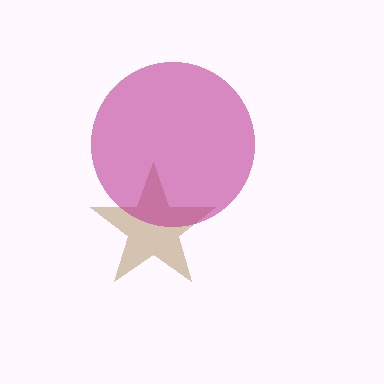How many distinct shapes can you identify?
There are 2 distinct shapes: a brown star, a magenta circle.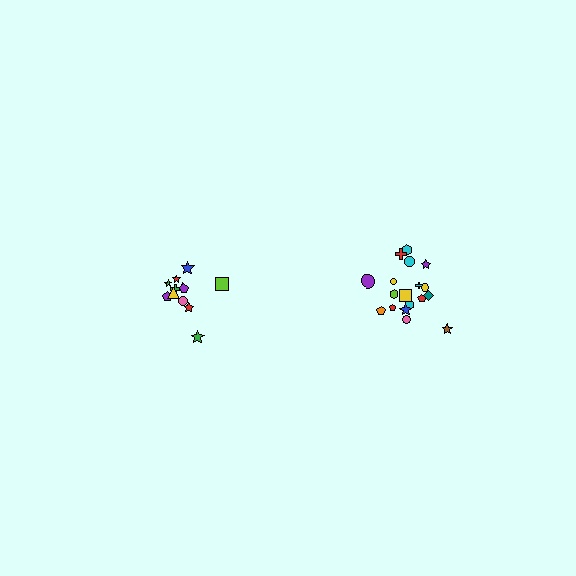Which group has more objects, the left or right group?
The right group.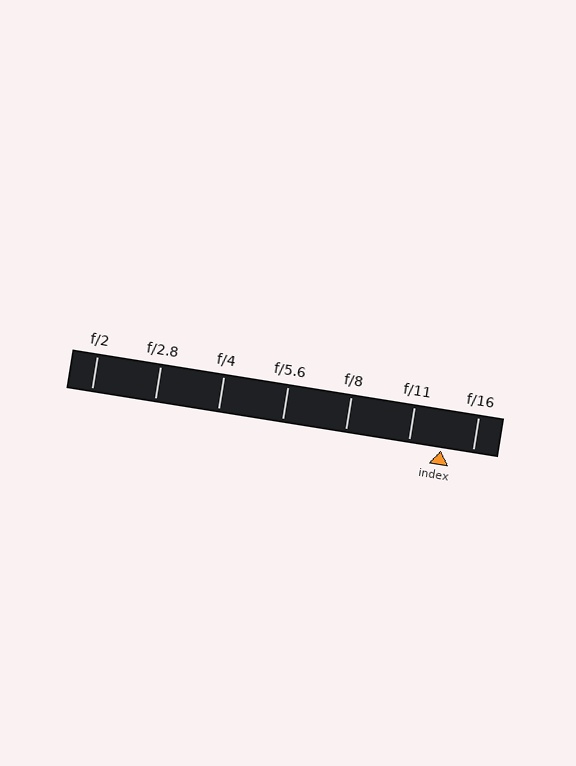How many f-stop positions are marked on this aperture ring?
There are 7 f-stop positions marked.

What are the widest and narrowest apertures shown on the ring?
The widest aperture shown is f/2 and the narrowest is f/16.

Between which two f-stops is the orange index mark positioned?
The index mark is between f/11 and f/16.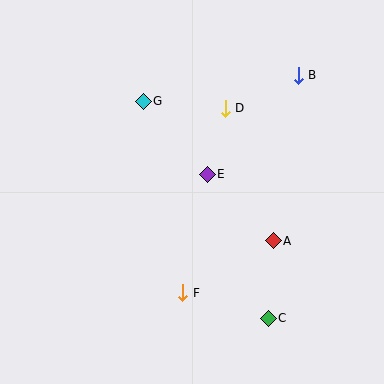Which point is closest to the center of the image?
Point E at (207, 174) is closest to the center.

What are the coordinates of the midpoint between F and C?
The midpoint between F and C is at (225, 306).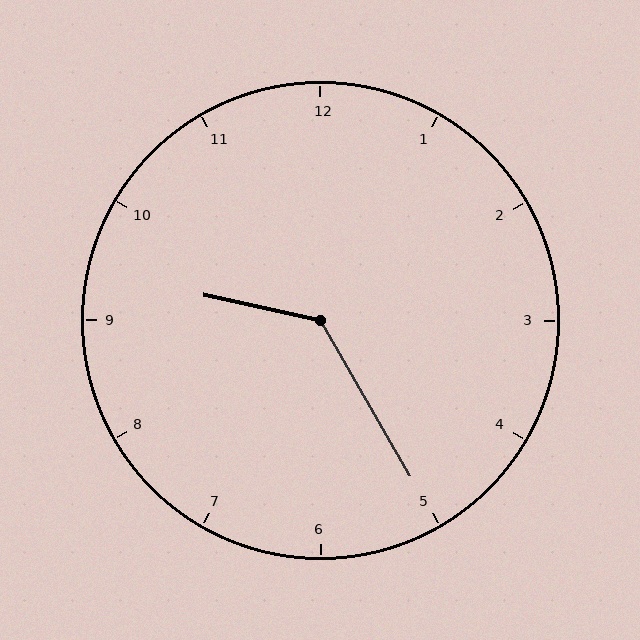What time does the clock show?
9:25.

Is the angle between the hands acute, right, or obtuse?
It is obtuse.